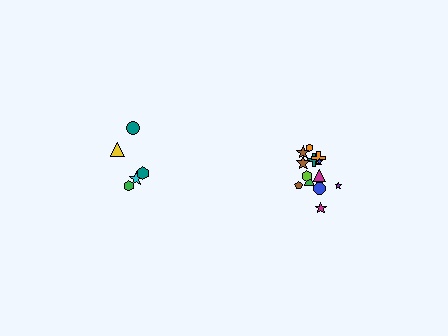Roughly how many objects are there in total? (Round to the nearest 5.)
Roughly 20 objects in total.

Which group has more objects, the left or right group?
The right group.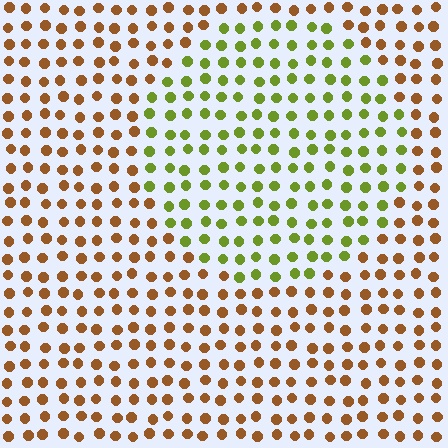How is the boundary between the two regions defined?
The boundary is defined purely by a slight shift in hue (about 56 degrees). Spacing, size, and orientation are identical on both sides.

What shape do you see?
I see a circle.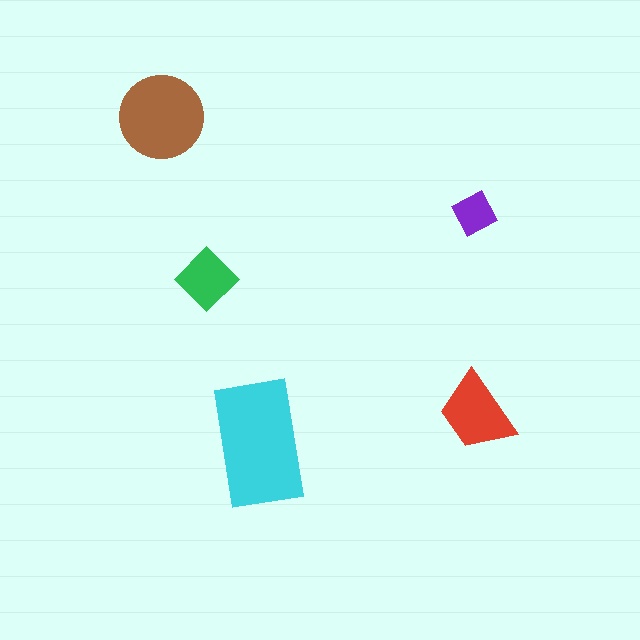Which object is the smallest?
The purple square.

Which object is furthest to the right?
The purple square is rightmost.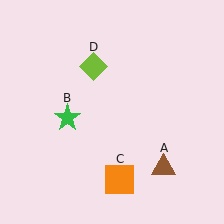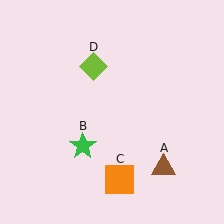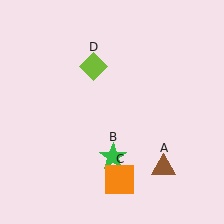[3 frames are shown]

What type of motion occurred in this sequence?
The green star (object B) rotated counterclockwise around the center of the scene.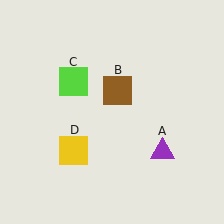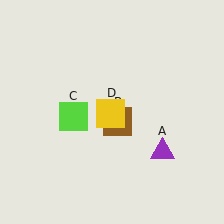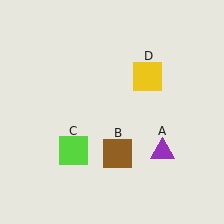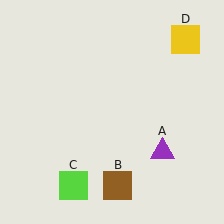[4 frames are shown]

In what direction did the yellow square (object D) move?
The yellow square (object D) moved up and to the right.